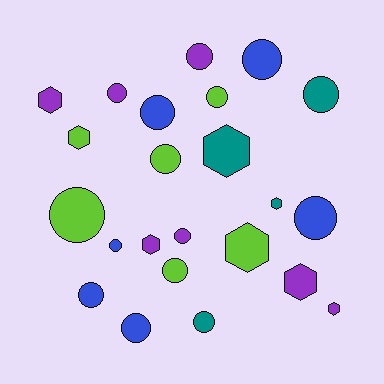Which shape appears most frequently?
Circle, with 15 objects.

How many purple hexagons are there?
There are 4 purple hexagons.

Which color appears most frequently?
Purple, with 7 objects.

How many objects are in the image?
There are 23 objects.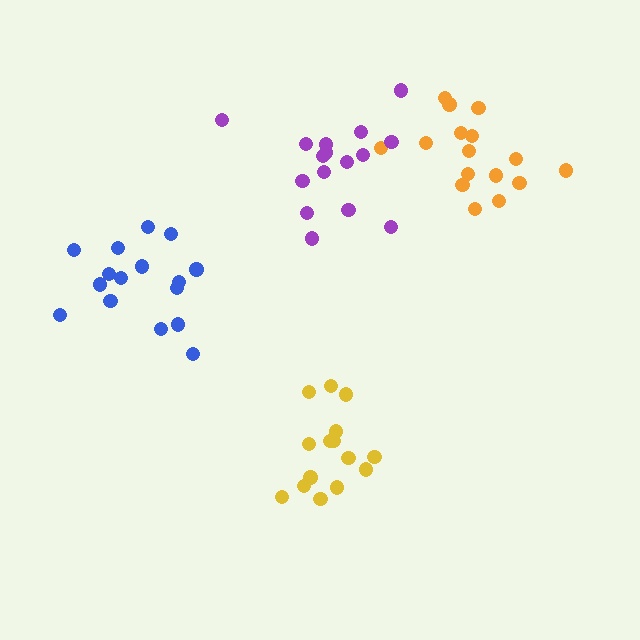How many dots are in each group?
Group 1: 16 dots, Group 2: 16 dots, Group 3: 15 dots, Group 4: 16 dots (63 total).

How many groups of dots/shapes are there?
There are 4 groups.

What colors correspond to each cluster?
The clusters are colored: blue, orange, yellow, purple.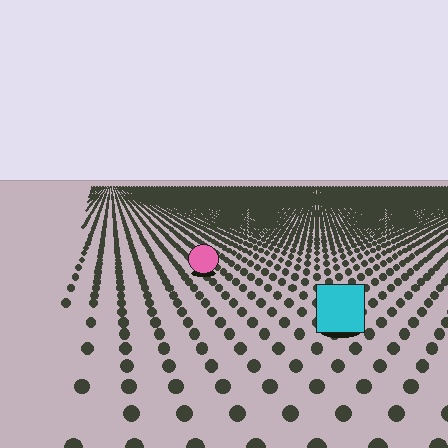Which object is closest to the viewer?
The cyan square is closest. The texture marks near it are larger and more spread out.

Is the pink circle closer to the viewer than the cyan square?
No. The cyan square is closer — you can tell from the texture gradient: the ground texture is coarser near it.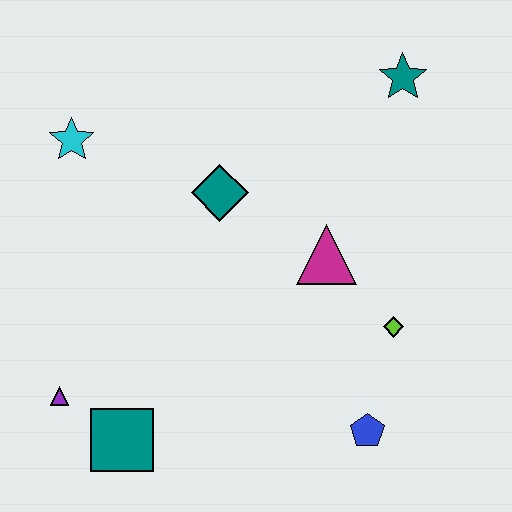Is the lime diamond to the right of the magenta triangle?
Yes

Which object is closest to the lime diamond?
The magenta triangle is closest to the lime diamond.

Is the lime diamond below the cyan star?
Yes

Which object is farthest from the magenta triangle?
The purple triangle is farthest from the magenta triangle.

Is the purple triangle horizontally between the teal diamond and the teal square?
No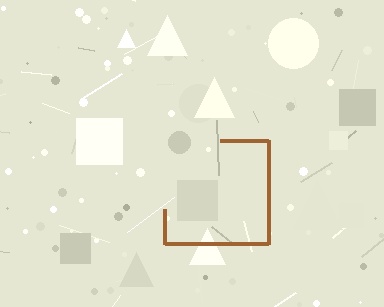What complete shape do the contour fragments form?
The contour fragments form a square.